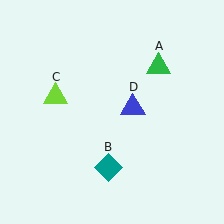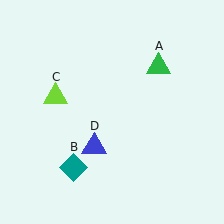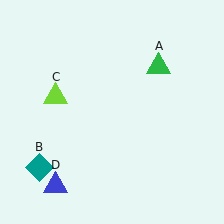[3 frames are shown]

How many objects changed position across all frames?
2 objects changed position: teal diamond (object B), blue triangle (object D).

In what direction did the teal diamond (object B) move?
The teal diamond (object B) moved left.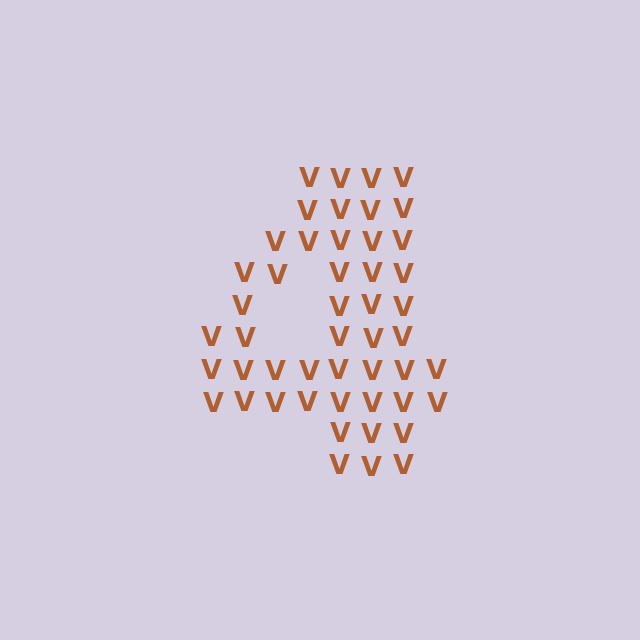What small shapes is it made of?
It is made of small letter V's.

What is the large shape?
The large shape is the digit 4.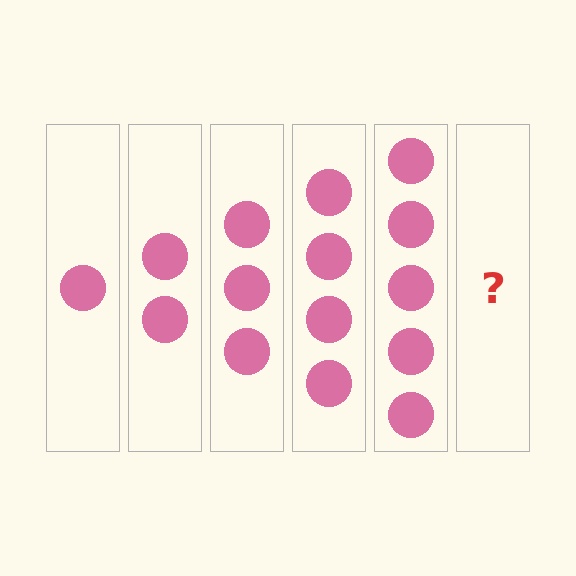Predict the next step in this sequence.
The next step is 6 circles.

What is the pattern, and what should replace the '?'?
The pattern is that each step adds one more circle. The '?' should be 6 circles.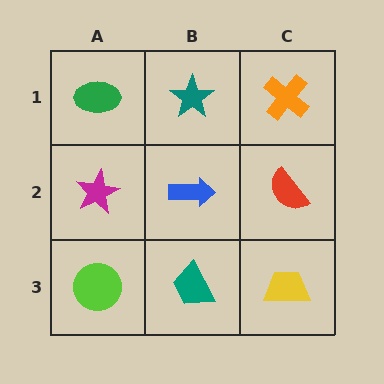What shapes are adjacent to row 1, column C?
A red semicircle (row 2, column C), a teal star (row 1, column B).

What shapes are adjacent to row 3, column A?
A magenta star (row 2, column A), a teal trapezoid (row 3, column B).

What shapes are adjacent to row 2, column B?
A teal star (row 1, column B), a teal trapezoid (row 3, column B), a magenta star (row 2, column A), a red semicircle (row 2, column C).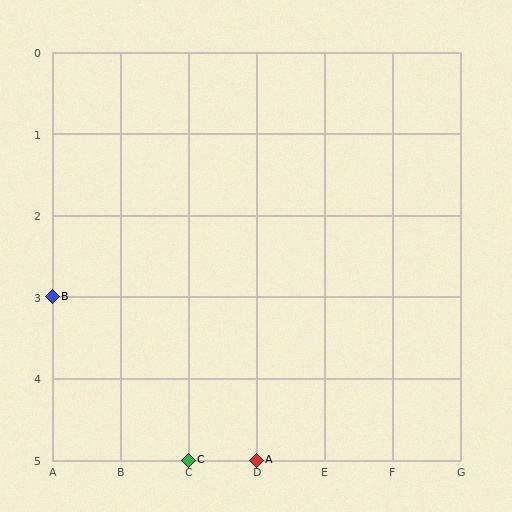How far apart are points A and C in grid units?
Points A and C are 1 column apart.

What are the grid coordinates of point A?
Point A is at grid coordinates (D, 5).